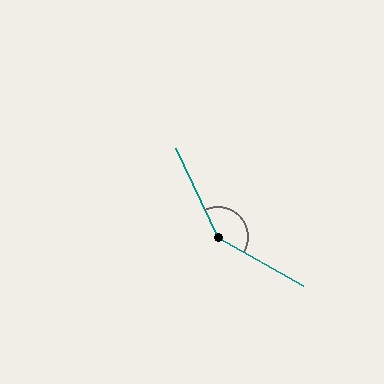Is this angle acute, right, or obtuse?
It is obtuse.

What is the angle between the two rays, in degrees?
Approximately 145 degrees.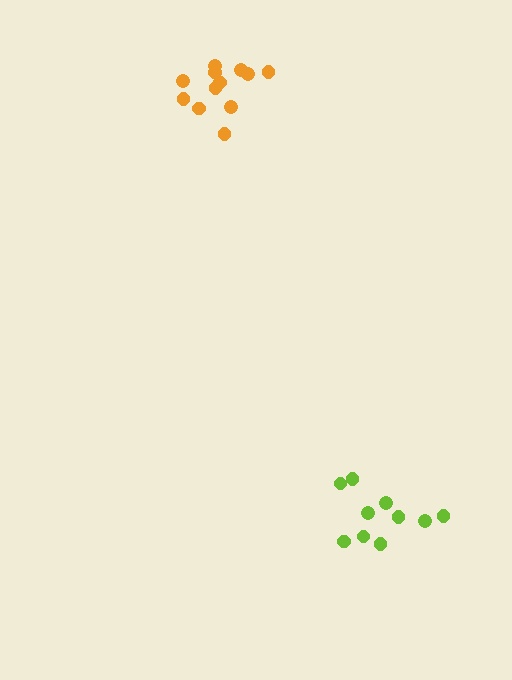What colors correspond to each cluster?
The clusters are colored: orange, lime.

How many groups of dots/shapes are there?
There are 2 groups.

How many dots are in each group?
Group 1: 12 dots, Group 2: 10 dots (22 total).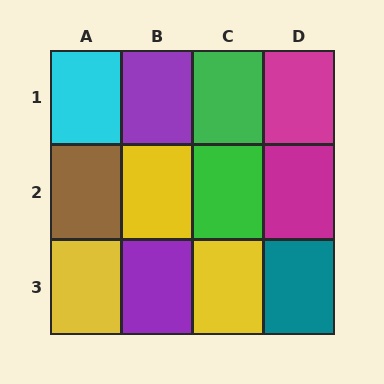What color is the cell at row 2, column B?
Yellow.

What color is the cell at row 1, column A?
Cyan.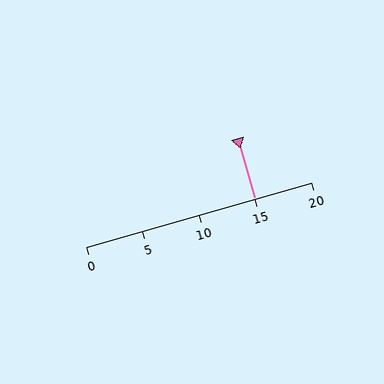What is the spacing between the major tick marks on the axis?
The major ticks are spaced 5 apart.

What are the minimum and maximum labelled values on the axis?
The axis runs from 0 to 20.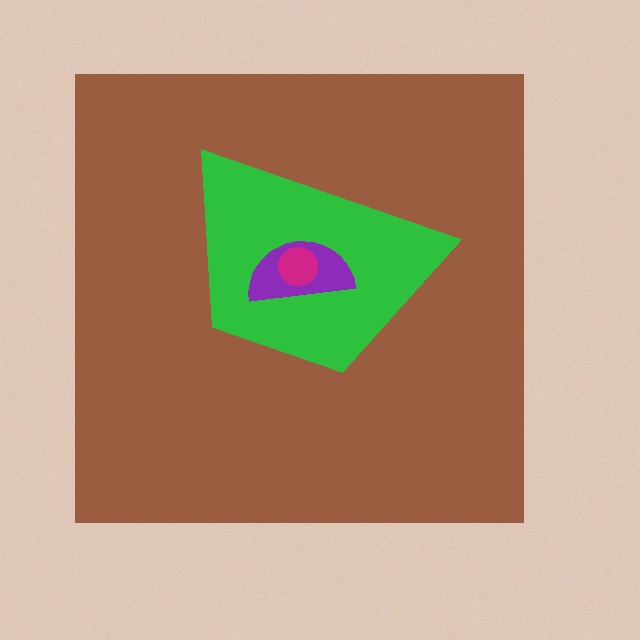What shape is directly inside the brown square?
The green trapezoid.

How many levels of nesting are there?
4.